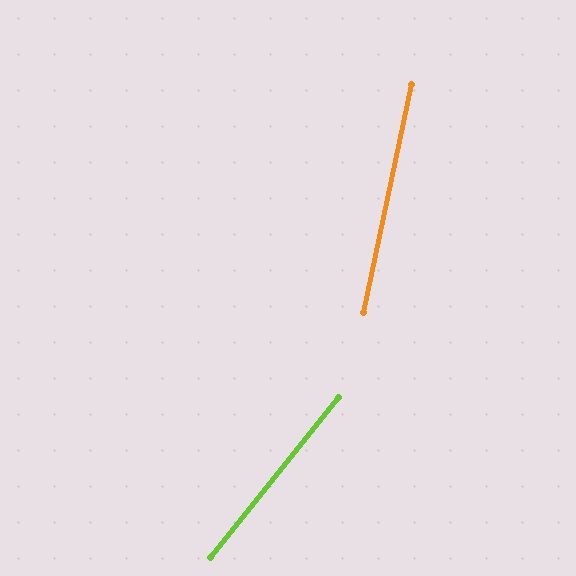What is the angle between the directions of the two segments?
Approximately 27 degrees.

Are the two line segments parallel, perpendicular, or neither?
Neither parallel nor perpendicular — they differ by about 27°.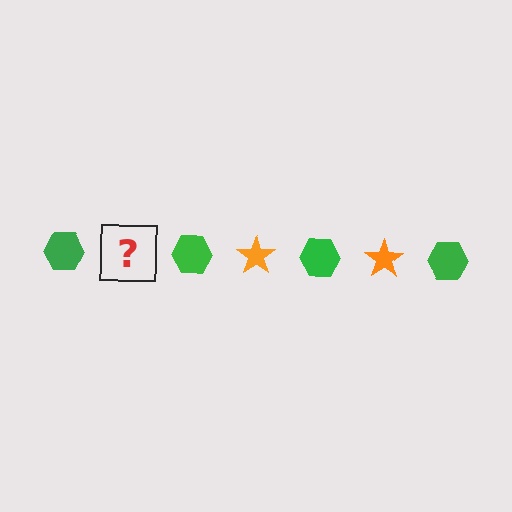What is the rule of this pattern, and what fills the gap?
The rule is that the pattern alternates between green hexagon and orange star. The gap should be filled with an orange star.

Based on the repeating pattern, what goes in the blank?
The blank should be an orange star.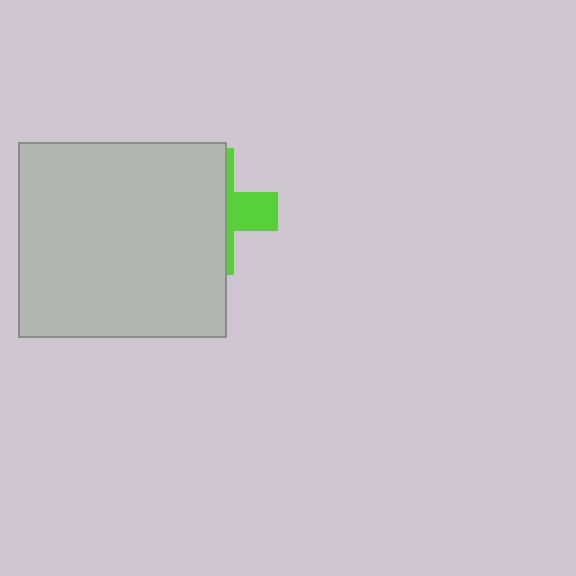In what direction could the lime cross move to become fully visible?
The lime cross could move right. That would shift it out from behind the light gray rectangle entirely.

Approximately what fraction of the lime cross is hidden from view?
Roughly 70% of the lime cross is hidden behind the light gray rectangle.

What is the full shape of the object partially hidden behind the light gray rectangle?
The partially hidden object is a lime cross.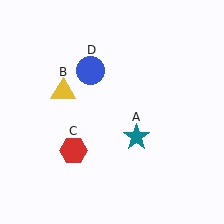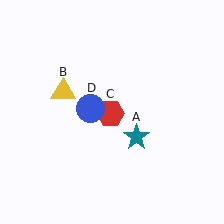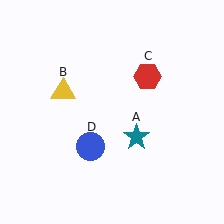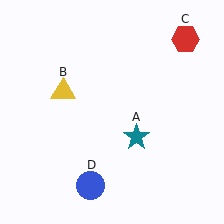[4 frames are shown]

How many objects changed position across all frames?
2 objects changed position: red hexagon (object C), blue circle (object D).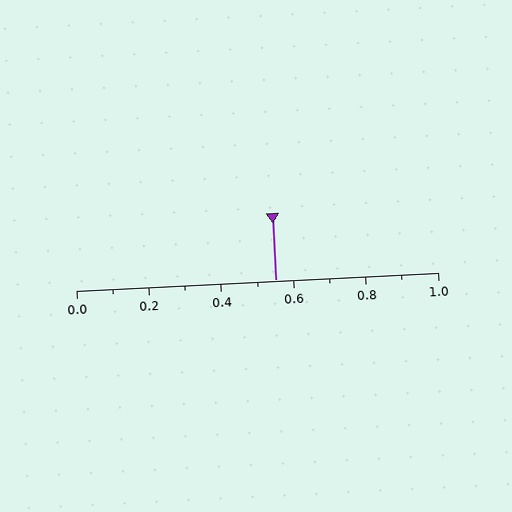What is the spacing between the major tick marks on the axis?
The major ticks are spaced 0.2 apart.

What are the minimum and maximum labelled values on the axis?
The axis runs from 0.0 to 1.0.